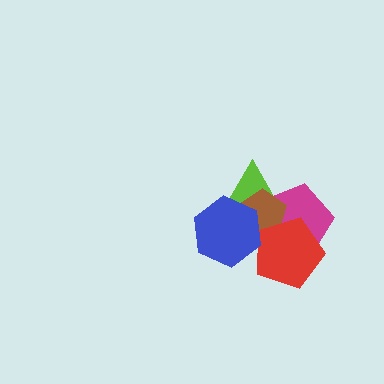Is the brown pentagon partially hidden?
Yes, it is partially covered by another shape.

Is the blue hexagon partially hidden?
No, no other shape covers it.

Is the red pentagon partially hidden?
Yes, it is partially covered by another shape.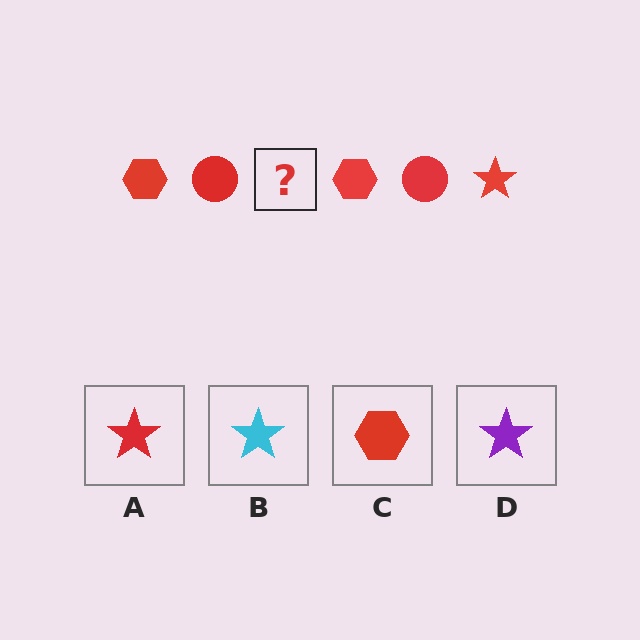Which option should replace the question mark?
Option A.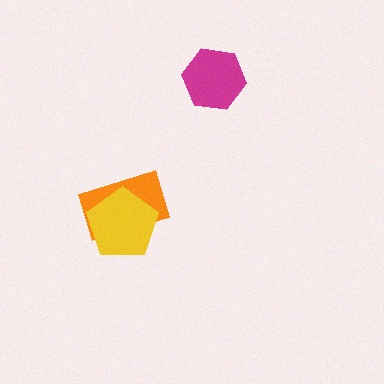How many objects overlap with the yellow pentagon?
1 object overlaps with the yellow pentagon.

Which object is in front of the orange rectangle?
The yellow pentagon is in front of the orange rectangle.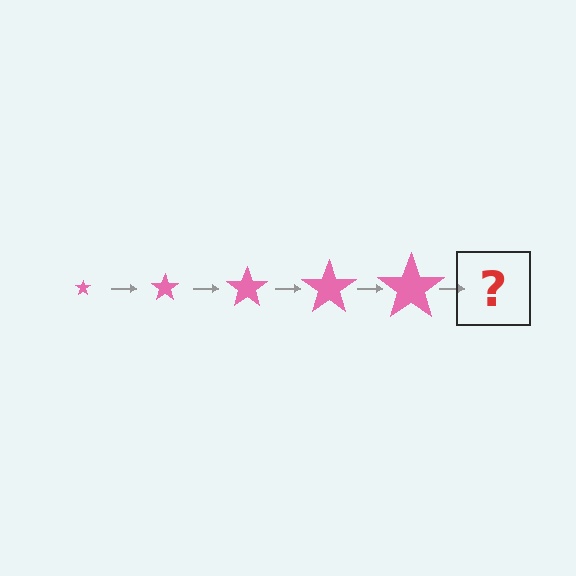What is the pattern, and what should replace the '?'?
The pattern is that the star gets progressively larger each step. The '?' should be a pink star, larger than the previous one.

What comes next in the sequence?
The next element should be a pink star, larger than the previous one.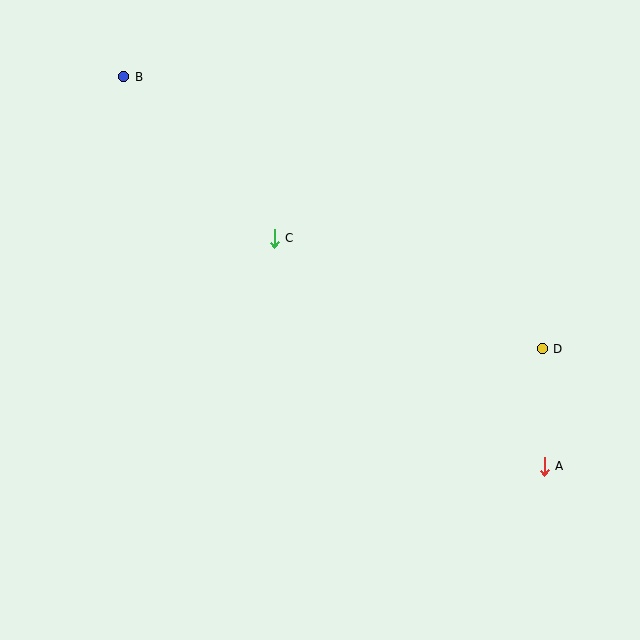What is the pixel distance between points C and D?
The distance between C and D is 290 pixels.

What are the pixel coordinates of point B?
Point B is at (124, 77).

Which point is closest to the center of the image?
Point C at (274, 238) is closest to the center.